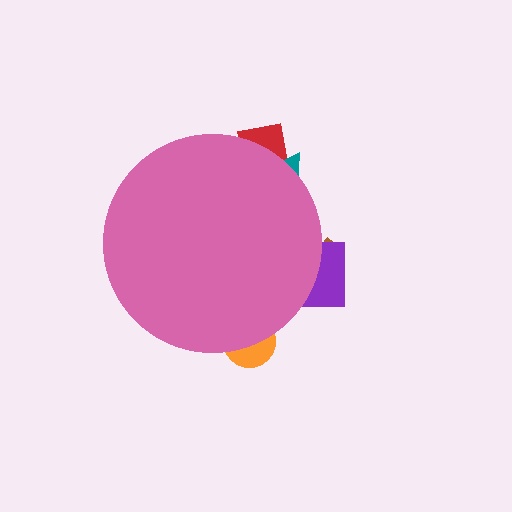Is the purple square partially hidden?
Yes, the purple square is partially hidden behind the pink circle.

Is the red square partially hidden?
Yes, the red square is partially hidden behind the pink circle.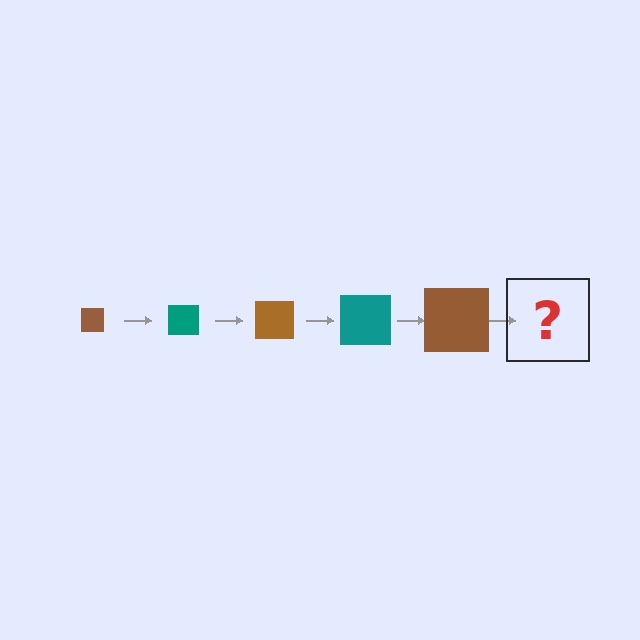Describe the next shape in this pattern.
It should be a teal square, larger than the previous one.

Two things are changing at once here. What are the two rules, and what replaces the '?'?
The two rules are that the square grows larger each step and the color cycles through brown and teal. The '?' should be a teal square, larger than the previous one.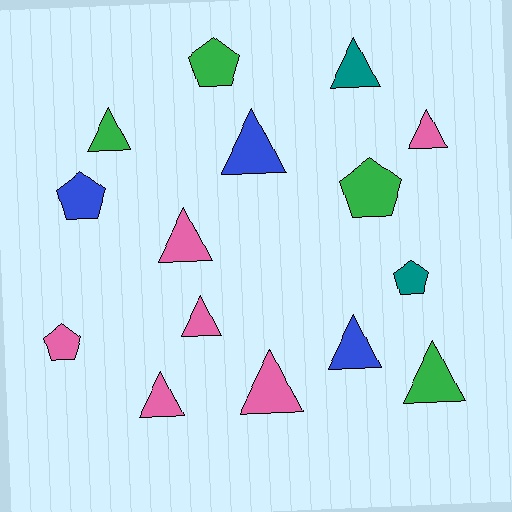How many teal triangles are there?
There is 1 teal triangle.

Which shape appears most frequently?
Triangle, with 10 objects.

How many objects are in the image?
There are 15 objects.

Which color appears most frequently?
Pink, with 6 objects.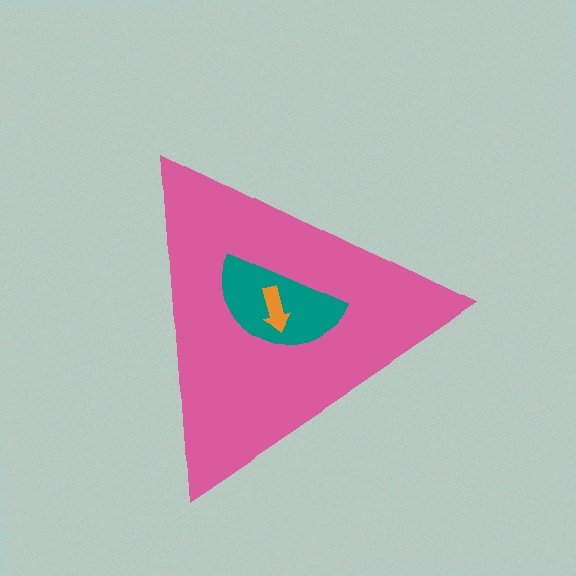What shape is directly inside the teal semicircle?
The orange arrow.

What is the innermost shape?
The orange arrow.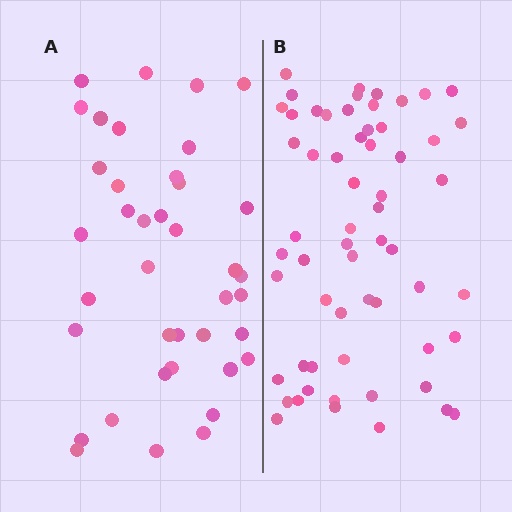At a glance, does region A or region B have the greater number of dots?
Region B (the right region) has more dots.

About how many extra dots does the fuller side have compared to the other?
Region B has approximately 20 more dots than region A.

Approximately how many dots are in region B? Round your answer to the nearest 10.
About 60 dots.